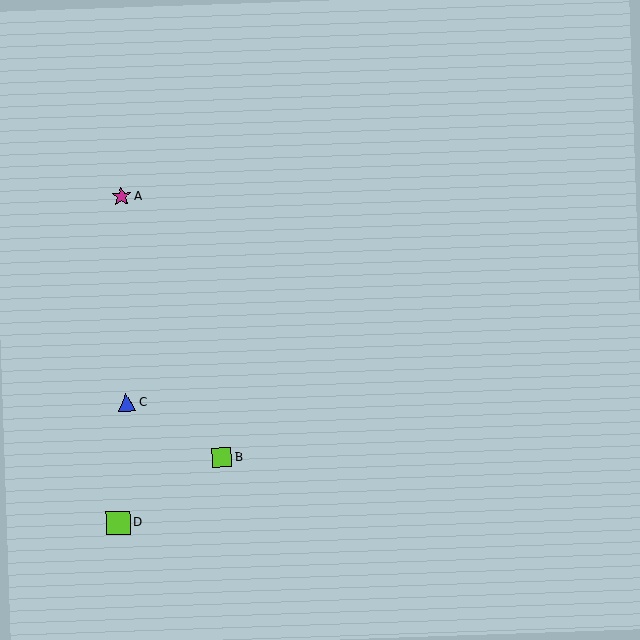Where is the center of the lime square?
The center of the lime square is at (222, 458).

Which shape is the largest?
The lime square (labeled D) is the largest.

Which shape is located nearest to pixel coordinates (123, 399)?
The blue triangle (labeled C) at (127, 402) is nearest to that location.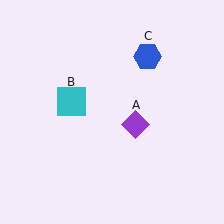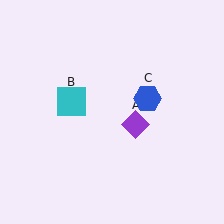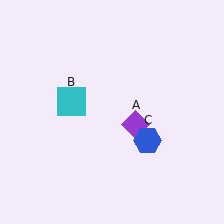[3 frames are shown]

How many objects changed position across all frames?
1 object changed position: blue hexagon (object C).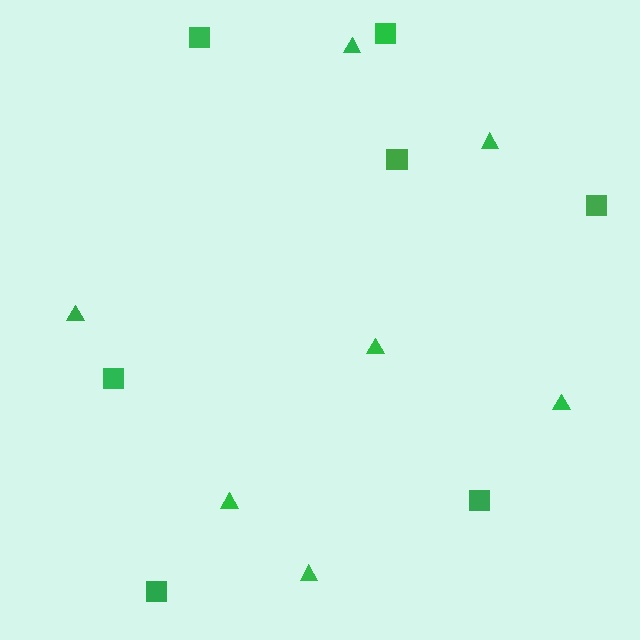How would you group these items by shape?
There are 2 groups: one group of triangles (7) and one group of squares (7).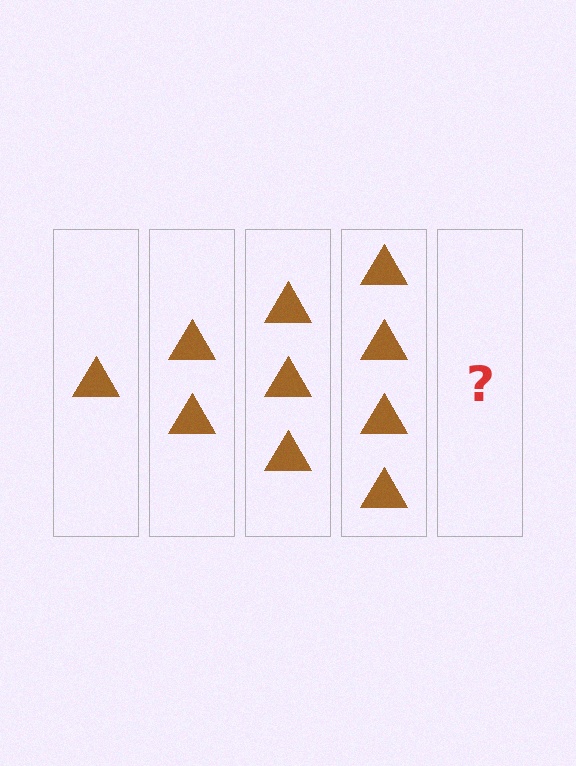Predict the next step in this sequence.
The next step is 5 triangles.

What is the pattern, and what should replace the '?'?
The pattern is that each step adds one more triangle. The '?' should be 5 triangles.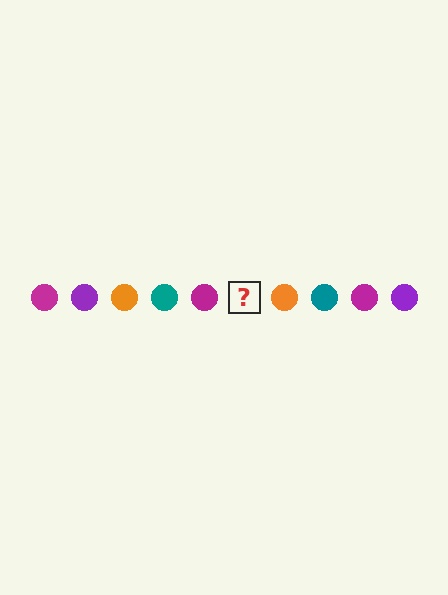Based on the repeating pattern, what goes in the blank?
The blank should be a purple circle.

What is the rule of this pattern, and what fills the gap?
The rule is that the pattern cycles through magenta, purple, orange, teal circles. The gap should be filled with a purple circle.